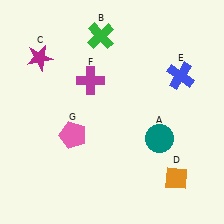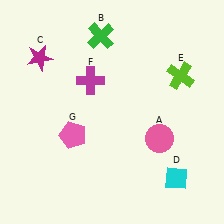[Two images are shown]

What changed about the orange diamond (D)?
In Image 1, D is orange. In Image 2, it changed to cyan.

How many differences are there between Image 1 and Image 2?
There are 3 differences between the two images.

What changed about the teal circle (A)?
In Image 1, A is teal. In Image 2, it changed to pink.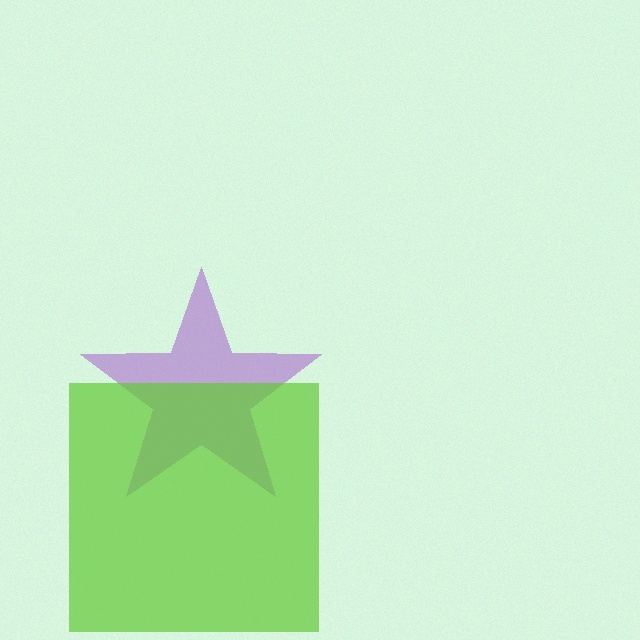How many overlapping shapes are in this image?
There are 2 overlapping shapes in the image.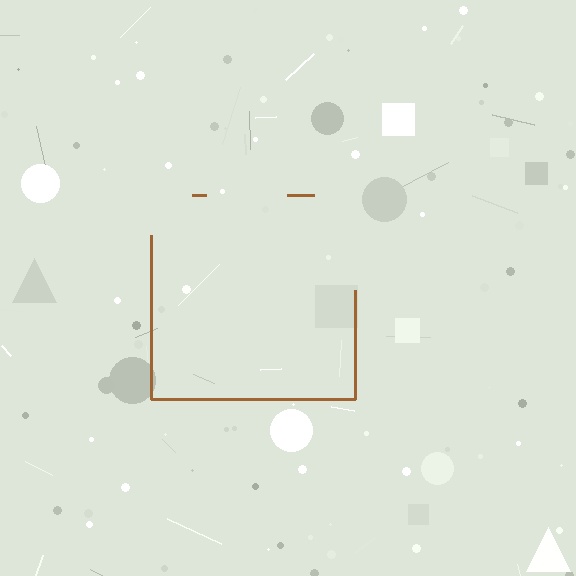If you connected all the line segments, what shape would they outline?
They would outline a square.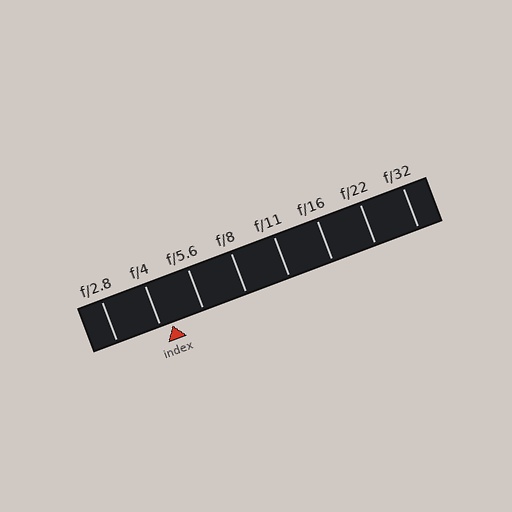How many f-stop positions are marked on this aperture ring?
There are 8 f-stop positions marked.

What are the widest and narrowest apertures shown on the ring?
The widest aperture shown is f/2.8 and the narrowest is f/32.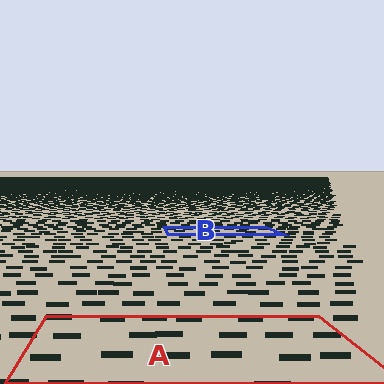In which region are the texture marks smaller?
The texture marks are smaller in region B, because it is farther away.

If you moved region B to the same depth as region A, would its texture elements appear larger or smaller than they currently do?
They would appear larger. At a closer depth, the same texture elements are projected at a bigger on-screen size.